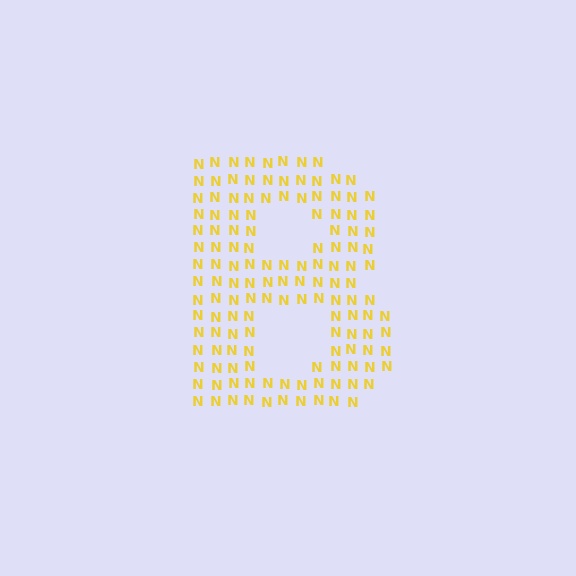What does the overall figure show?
The overall figure shows the letter B.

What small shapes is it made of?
It is made of small letter N's.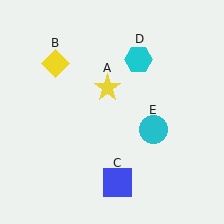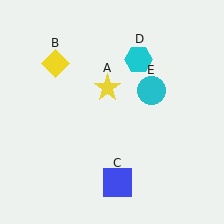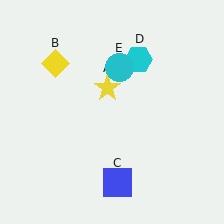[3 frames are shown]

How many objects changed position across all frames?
1 object changed position: cyan circle (object E).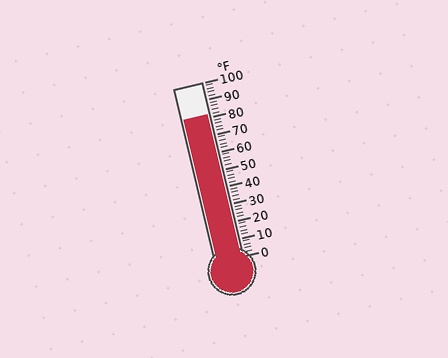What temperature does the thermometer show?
The thermometer shows approximately 82°F.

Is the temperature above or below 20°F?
The temperature is above 20°F.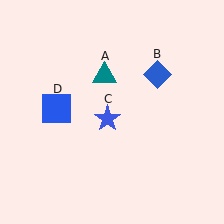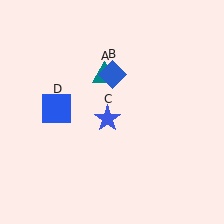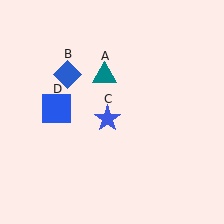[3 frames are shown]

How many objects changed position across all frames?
1 object changed position: blue diamond (object B).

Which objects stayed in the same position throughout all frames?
Teal triangle (object A) and blue star (object C) and blue square (object D) remained stationary.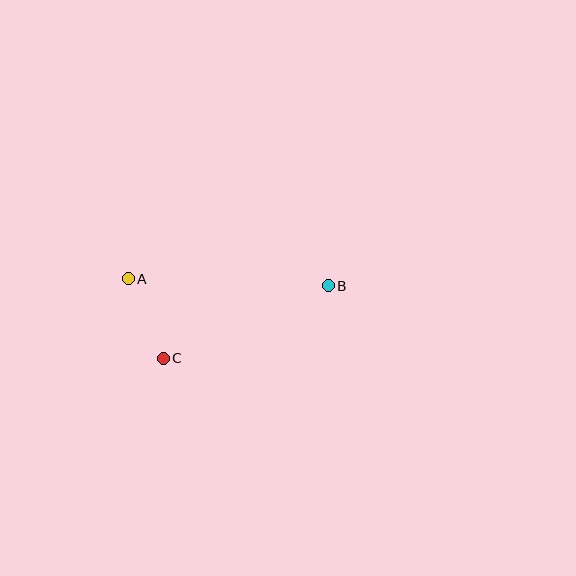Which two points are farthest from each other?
Points A and B are farthest from each other.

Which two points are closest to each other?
Points A and C are closest to each other.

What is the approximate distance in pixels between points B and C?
The distance between B and C is approximately 180 pixels.